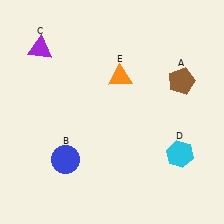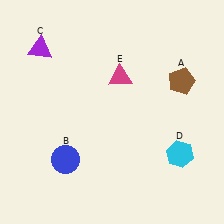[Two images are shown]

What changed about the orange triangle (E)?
In Image 1, E is orange. In Image 2, it changed to magenta.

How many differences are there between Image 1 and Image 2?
There is 1 difference between the two images.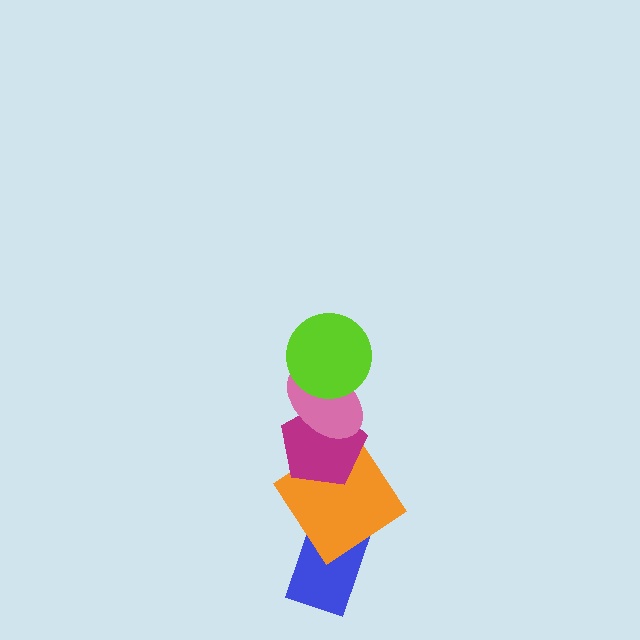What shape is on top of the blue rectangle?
The orange diamond is on top of the blue rectangle.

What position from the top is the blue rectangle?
The blue rectangle is 5th from the top.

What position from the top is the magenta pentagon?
The magenta pentagon is 3rd from the top.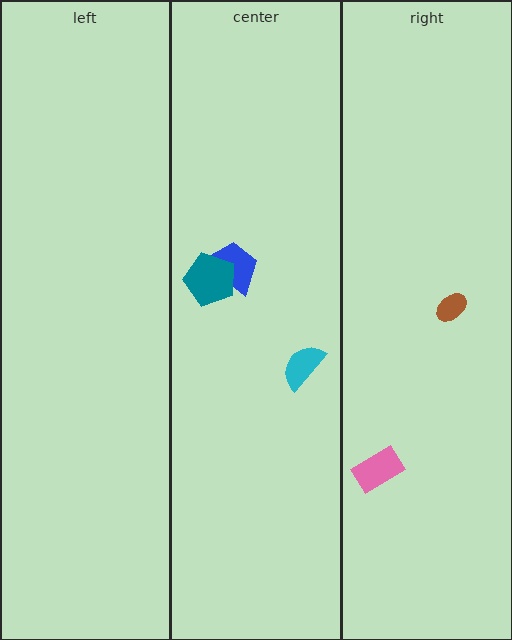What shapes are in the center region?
The blue trapezoid, the cyan semicircle, the teal pentagon.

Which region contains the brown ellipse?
The right region.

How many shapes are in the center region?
3.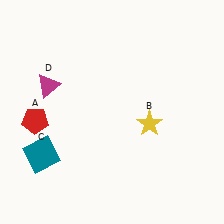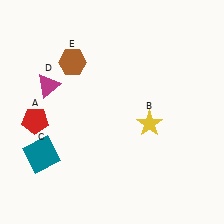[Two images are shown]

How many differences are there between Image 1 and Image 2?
There is 1 difference between the two images.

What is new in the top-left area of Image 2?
A brown hexagon (E) was added in the top-left area of Image 2.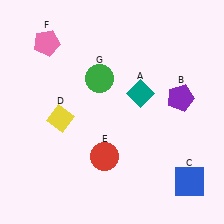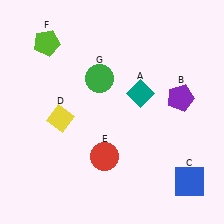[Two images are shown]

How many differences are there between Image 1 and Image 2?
There is 1 difference between the two images.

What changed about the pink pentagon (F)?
In Image 1, F is pink. In Image 2, it changed to lime.